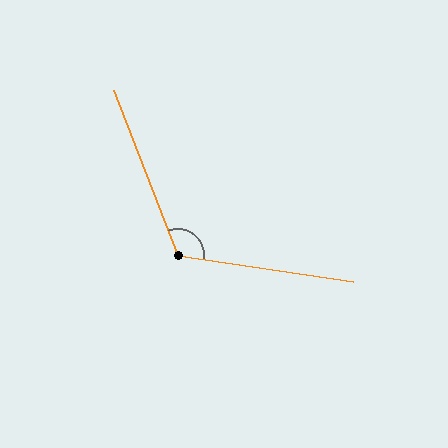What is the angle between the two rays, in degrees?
Approximately 119 degrees.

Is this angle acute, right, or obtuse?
It is obtuse.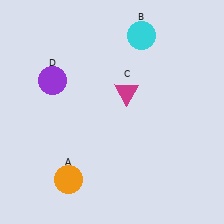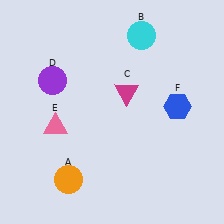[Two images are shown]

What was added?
A pink triangle (E), a blue hexagon (F) were added in Image 2.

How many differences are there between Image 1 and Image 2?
There are 2 differences between the two images.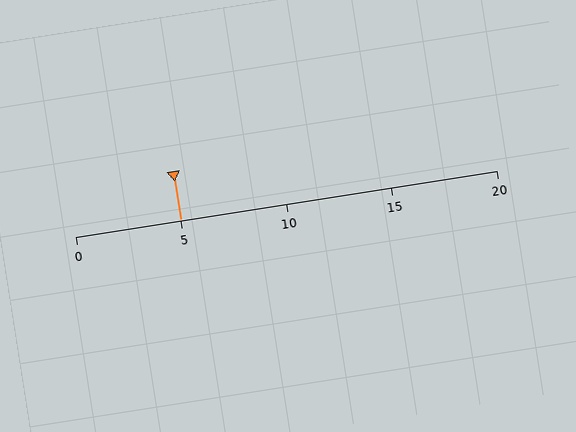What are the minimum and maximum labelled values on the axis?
The axis runs from 0 to 20.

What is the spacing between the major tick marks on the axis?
The major ticks are spaced 5 apart.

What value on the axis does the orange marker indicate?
The marker indicates approximately 5.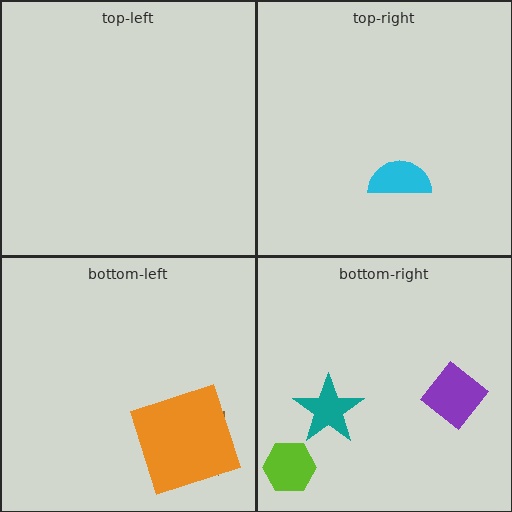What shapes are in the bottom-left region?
The brown rectangle, the orange square.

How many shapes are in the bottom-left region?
2.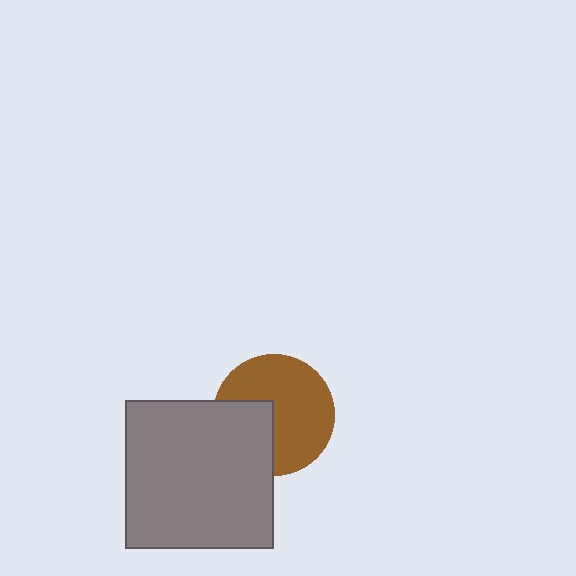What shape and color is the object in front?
The object in front is a gray square.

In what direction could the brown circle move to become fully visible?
The brown circle could move toward the upper-right. That would shift it out from behind the gray square entirely.